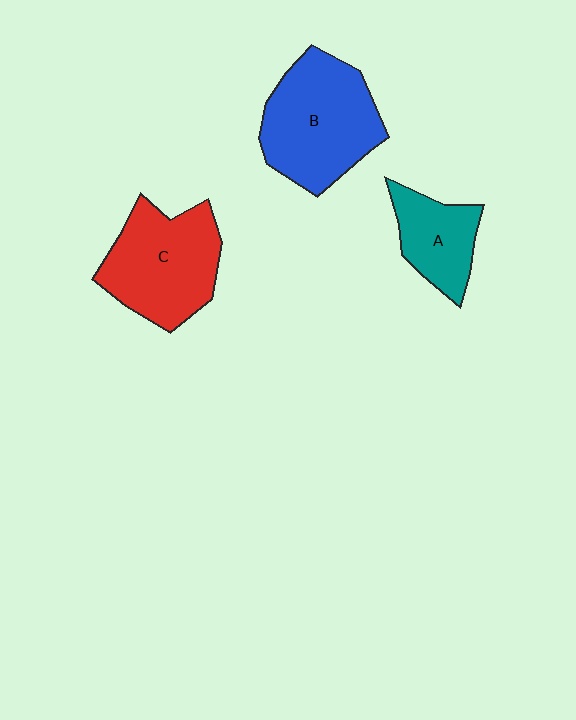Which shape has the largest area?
Shape B (blue).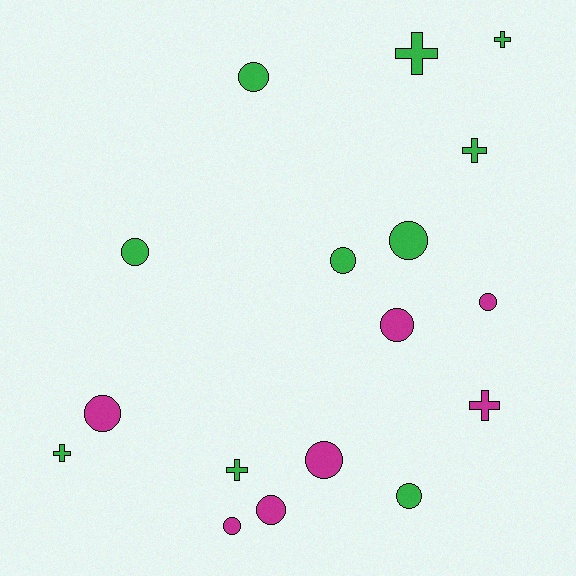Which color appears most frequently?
Green, with 10 objects.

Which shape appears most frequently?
Circle, with 11 objects.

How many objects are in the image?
There are 17 objects.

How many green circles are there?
There are 5 green circles.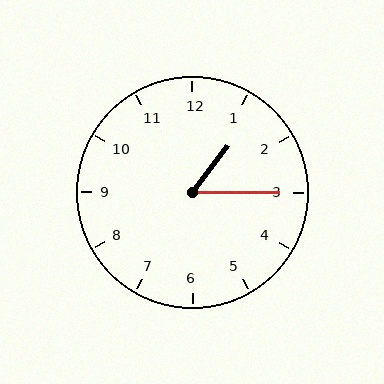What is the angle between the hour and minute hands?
Approximately 52 degrees.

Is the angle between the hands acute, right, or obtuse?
It is acute.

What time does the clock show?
1:15.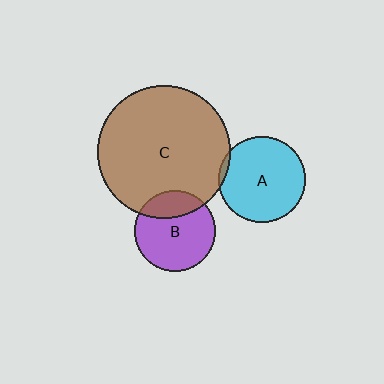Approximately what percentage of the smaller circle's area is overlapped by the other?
Approximately 5%.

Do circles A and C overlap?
Yes.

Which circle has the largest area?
Circle C (brown).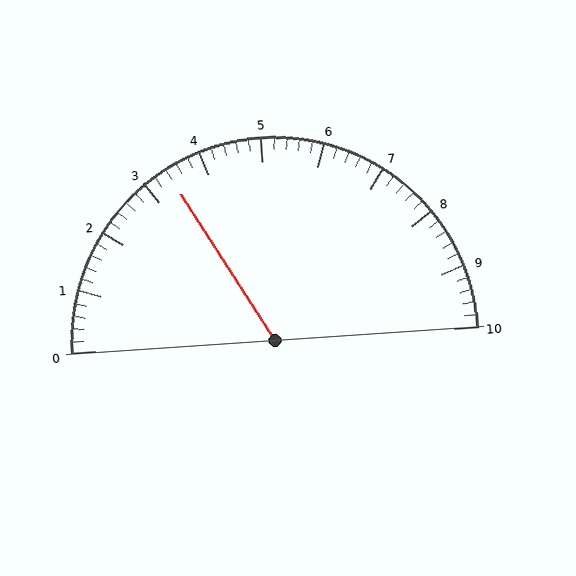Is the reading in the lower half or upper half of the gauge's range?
The reading is in the lower half of the range (0 to 10).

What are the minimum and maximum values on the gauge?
The gauge ranges from 0 to 10.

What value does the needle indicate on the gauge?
The needle indicates approximately 3.4.